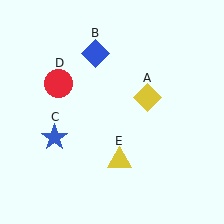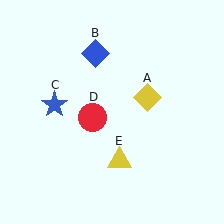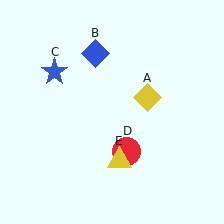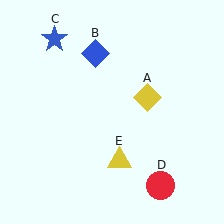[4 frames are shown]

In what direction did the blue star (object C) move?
The blue star (object C) moved up.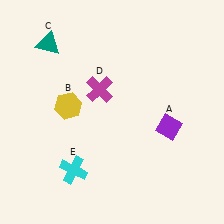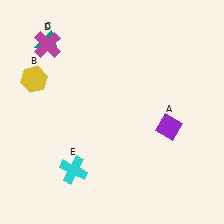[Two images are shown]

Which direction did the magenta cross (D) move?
The magenta cross (D) moved left.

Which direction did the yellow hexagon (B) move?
The yellow hexagon (B) moved left.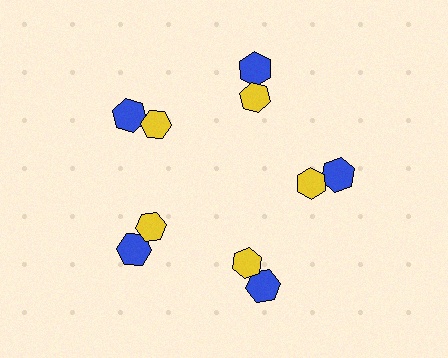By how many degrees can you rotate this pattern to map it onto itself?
The pattern maps onto itself every 72 degrees of rotation.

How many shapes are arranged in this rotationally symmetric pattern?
There are 10 shapes, arranged in 5 groups of 2.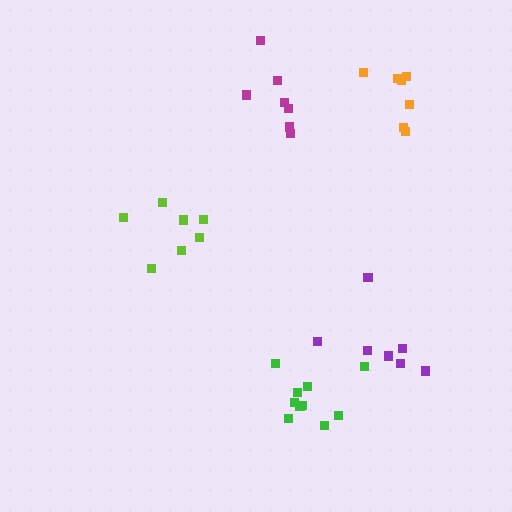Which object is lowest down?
The green cluster is bottommost.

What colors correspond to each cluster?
The clusters are colored: green, orange, lime, purple, magenta.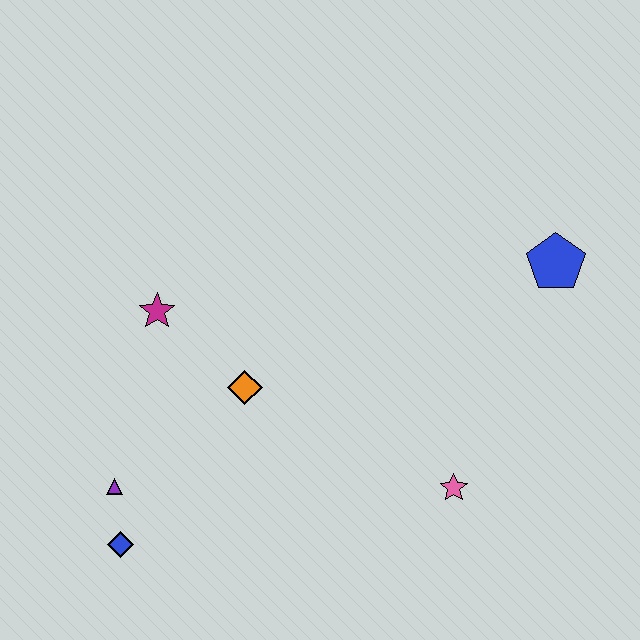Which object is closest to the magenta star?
The orange diamond is closest to the magenta star.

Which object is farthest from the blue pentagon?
The blue diamond is farthest from the blue pentagon.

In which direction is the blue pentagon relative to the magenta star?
The blue pentagon is to the right of the magenta star.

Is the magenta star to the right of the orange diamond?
No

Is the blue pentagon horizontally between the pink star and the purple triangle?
No